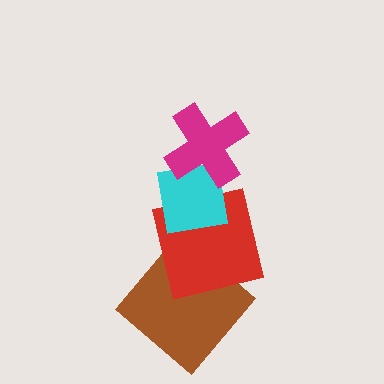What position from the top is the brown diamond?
The brown diamond is 4th from the top.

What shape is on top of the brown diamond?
The red square is on top of the brown diamond.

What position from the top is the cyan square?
The cyan square is 2nd from the top.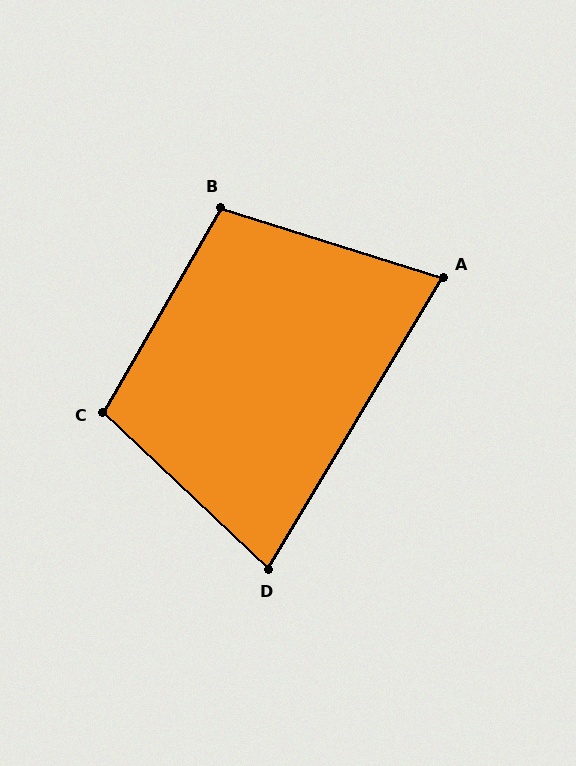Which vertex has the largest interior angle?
C, at approximately 104 degrees.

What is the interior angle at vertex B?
Approximately 103 degrees (obtuse).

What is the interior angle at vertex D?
Approximately 77 degrees (acute).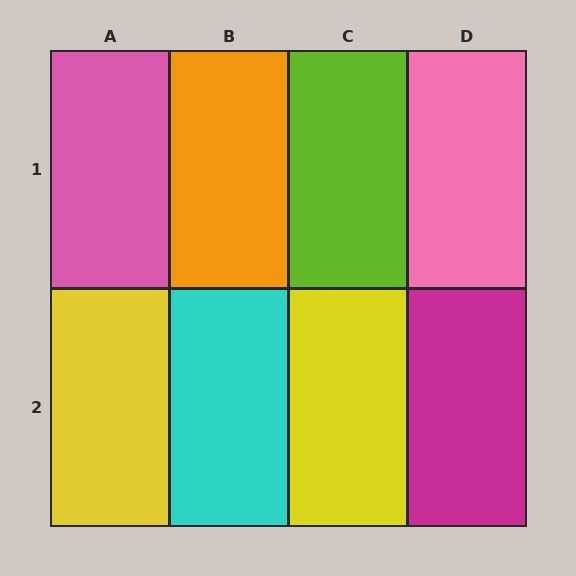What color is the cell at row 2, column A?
Yellow.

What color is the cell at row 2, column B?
Cyan.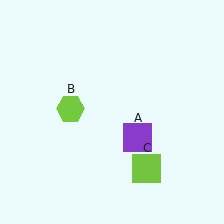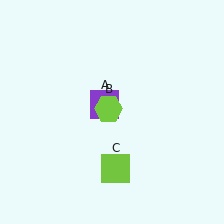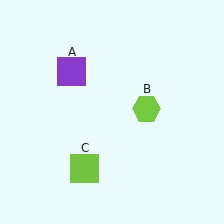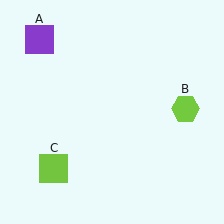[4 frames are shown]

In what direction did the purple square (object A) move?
The purple square (object A) moved up and to the left.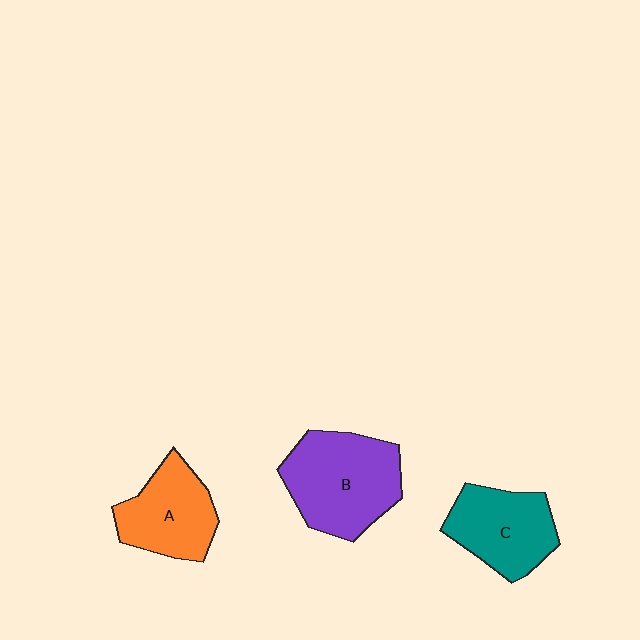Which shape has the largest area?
Shape B (purple).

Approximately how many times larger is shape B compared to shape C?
Approximately 1.3 times.